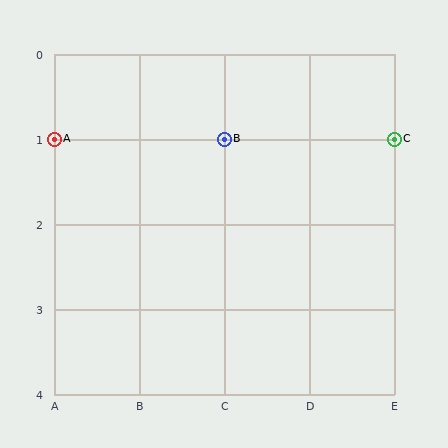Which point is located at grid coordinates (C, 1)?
Point B is at (C, 1).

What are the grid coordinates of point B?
Point B is at grid coordinates (C, 1).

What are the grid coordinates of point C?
Point C is at grid coordinates (E, 1).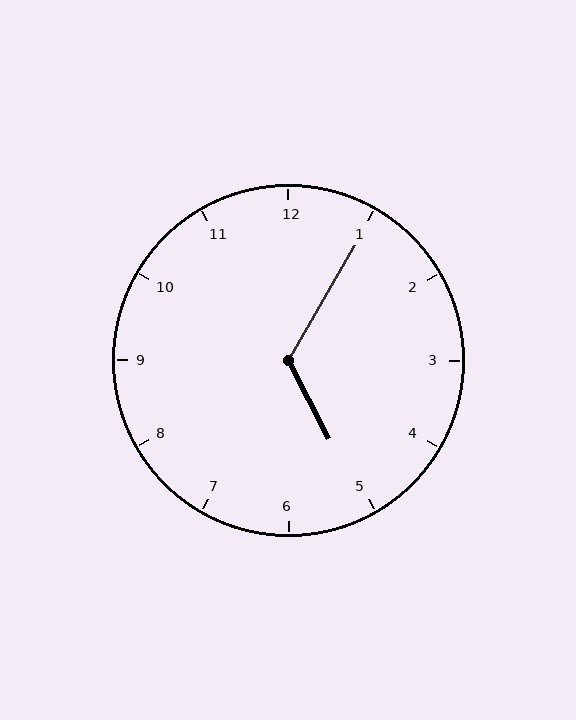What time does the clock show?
5:05.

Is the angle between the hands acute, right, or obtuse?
It is obtuse.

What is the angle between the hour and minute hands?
Approximately 122 degrees.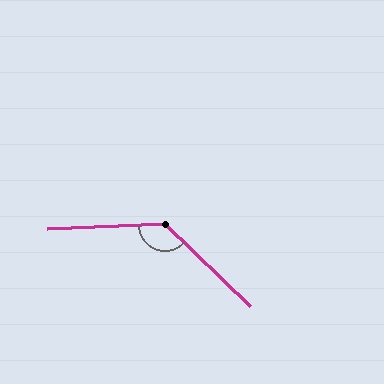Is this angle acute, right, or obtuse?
It is obtuse.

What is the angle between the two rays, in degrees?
Approximately 134 degrees.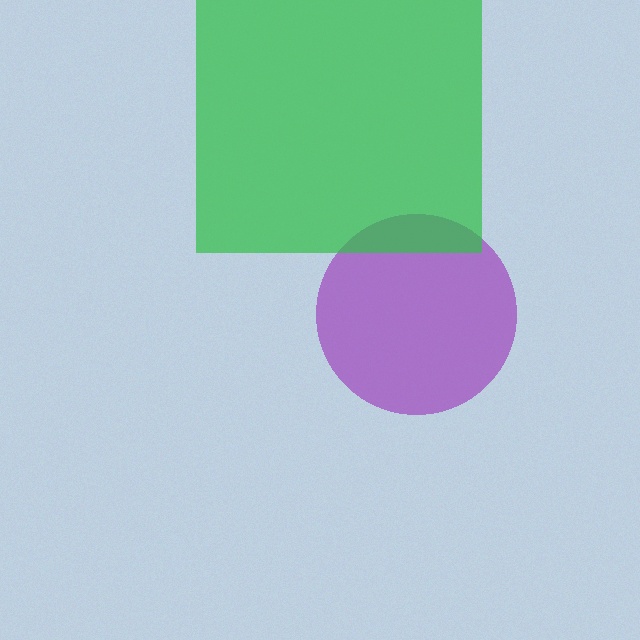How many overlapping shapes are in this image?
There are 2 overlapping shapes in the image.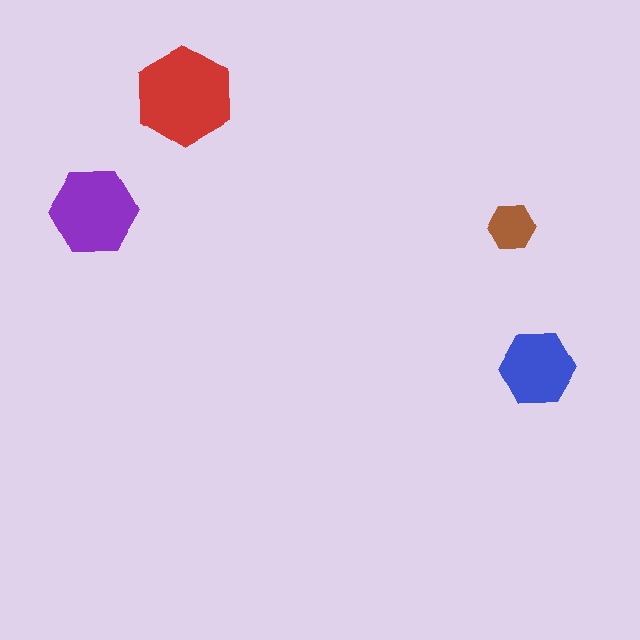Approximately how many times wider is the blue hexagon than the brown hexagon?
About 1.5 times wider.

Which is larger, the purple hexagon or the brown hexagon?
The purple one.